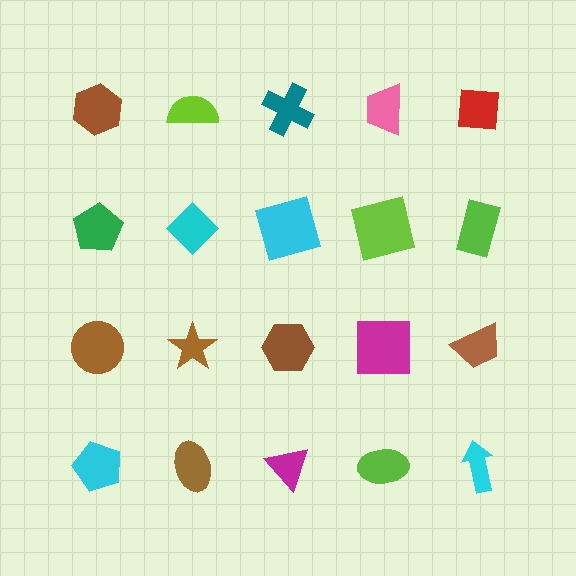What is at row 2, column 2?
A cyan diamond.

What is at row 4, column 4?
A lime ellipse.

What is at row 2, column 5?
A lime rectangle.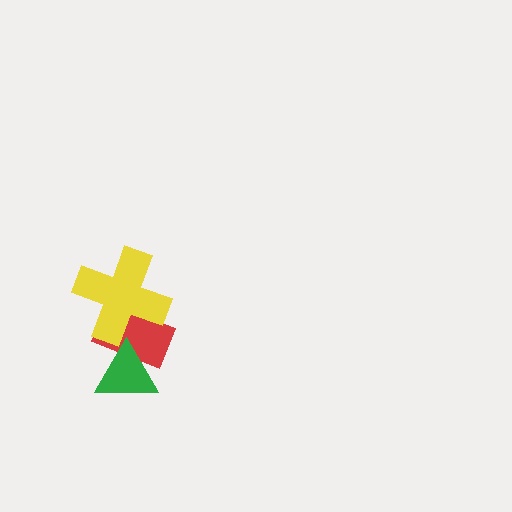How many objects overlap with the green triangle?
1 object overlaps with the green triangle.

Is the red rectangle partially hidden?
Yes, it is partially covered by another shape.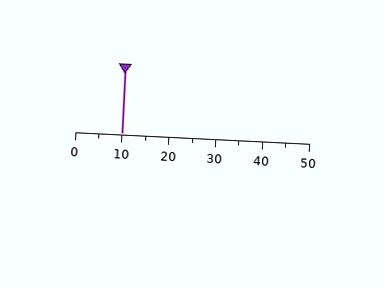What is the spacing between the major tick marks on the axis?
The major ticks are spaced 10 apart.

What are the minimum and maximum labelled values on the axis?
The axis runs from 0 to 50.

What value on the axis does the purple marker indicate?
The marker indicates approximately 10.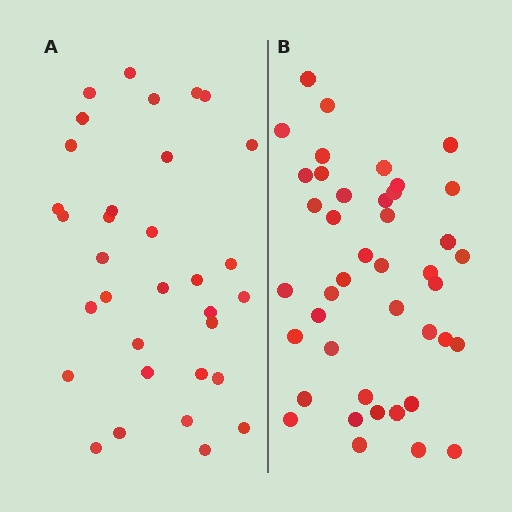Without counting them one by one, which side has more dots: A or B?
Region B (the right region) has more dots.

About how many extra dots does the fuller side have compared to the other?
Region B has roughly 8 or so more dots than region A.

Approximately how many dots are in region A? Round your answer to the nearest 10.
About 30 dots. (The exact count is 33, which rounds to 30.)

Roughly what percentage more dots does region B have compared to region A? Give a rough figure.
About 25% more.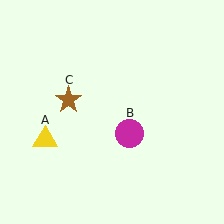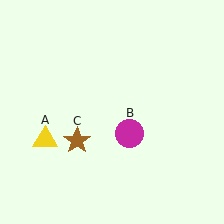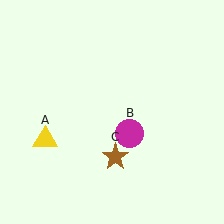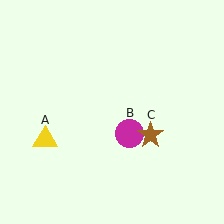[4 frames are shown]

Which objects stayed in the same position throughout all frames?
Yellow triangle (object A) and magenta circle (object B) remained stationary.